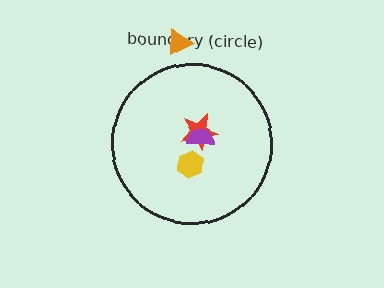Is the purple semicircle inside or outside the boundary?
Inside.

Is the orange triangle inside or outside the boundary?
Outside.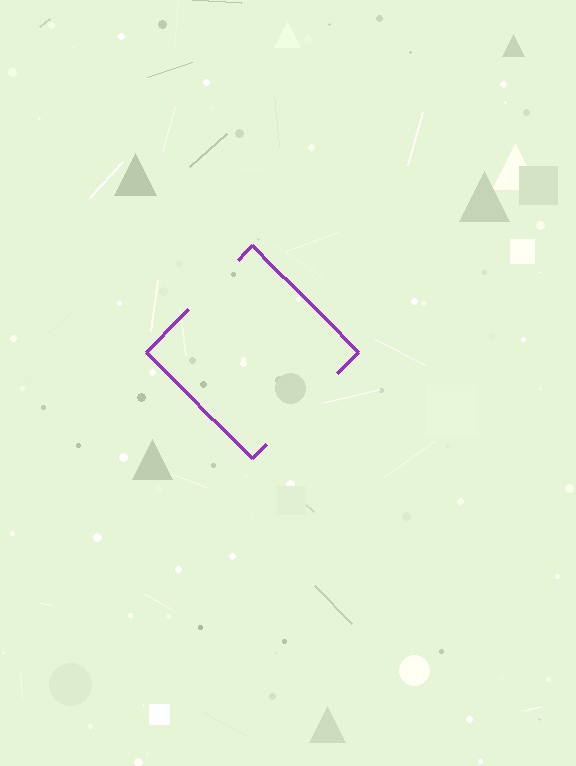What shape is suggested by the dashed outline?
The dashed outline suggests a diamond.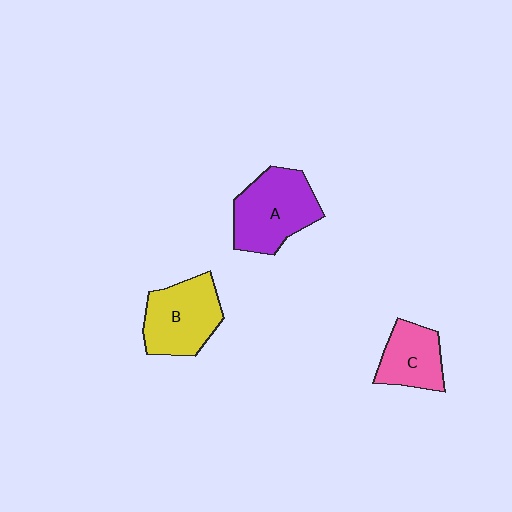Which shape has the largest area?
Shape A (purple).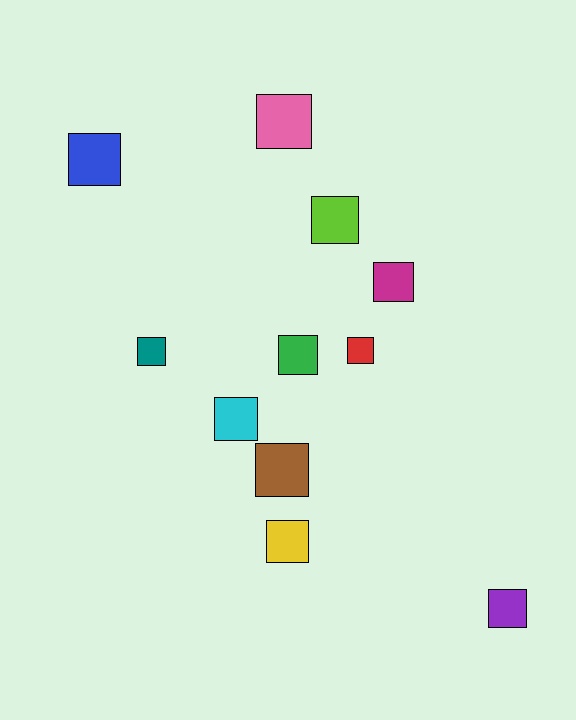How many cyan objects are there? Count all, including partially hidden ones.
There is 1 cyan object.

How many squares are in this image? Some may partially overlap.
There are 11 squares.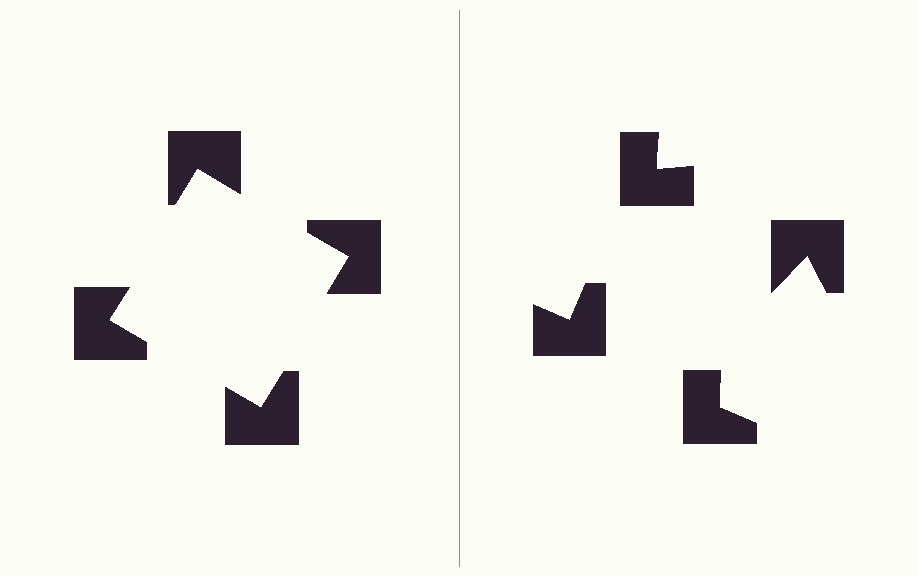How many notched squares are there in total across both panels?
8 — 4 on each side.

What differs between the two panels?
The notched squares are positioned identically on both sides; only the wedge orientations differ. On the left they align to a square; on the right they are misaligned.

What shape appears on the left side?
An illusory square.